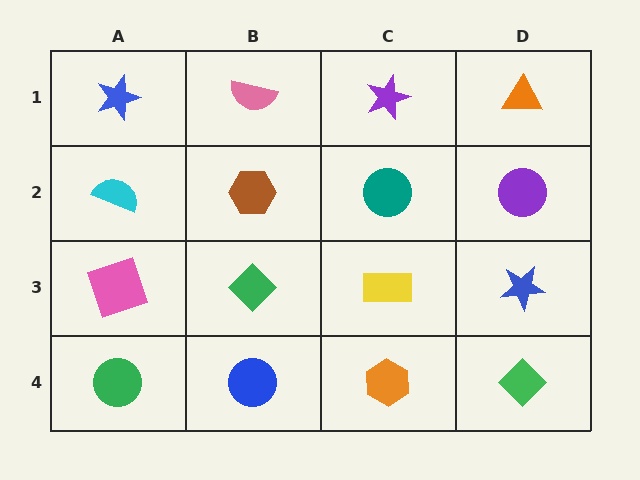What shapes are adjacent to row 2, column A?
A blue star (row 1, column A), a pink square (row 3, column A), a brown hexagon (row 2, column B).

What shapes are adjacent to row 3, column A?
A cyan semicircle (row 2, column A), a green circle (row 4, column A), a green diamond (row 3, column B).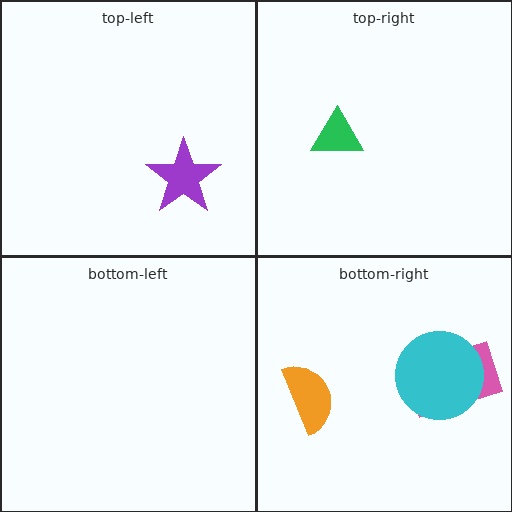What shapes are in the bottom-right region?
The pink rectangle, the orange semicircle, the cyan circle.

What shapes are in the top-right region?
The green triangle.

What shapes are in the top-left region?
The purple star.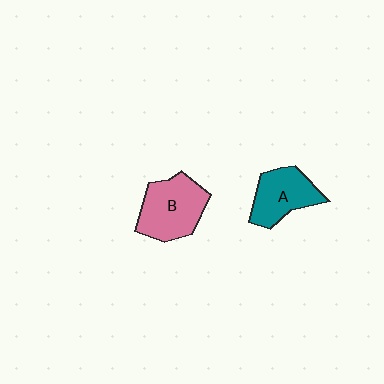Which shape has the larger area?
Shape B (pink).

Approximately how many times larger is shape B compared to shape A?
Approximately 1.2 times.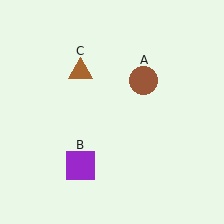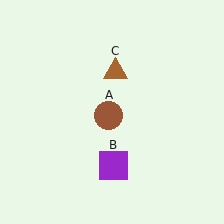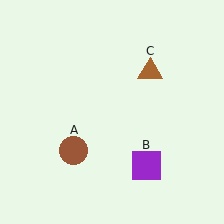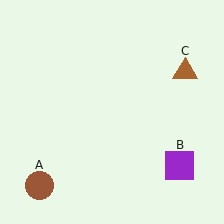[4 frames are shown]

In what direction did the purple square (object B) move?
The purple square (object B) moved right.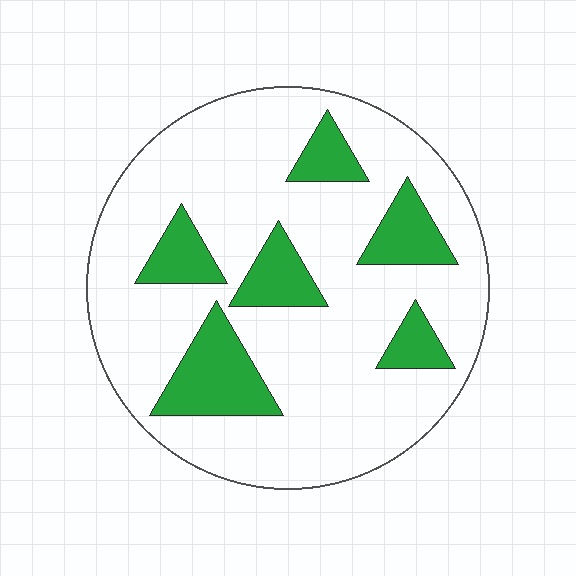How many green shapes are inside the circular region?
6.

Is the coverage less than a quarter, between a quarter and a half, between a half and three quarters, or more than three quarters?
Less than a quarter.